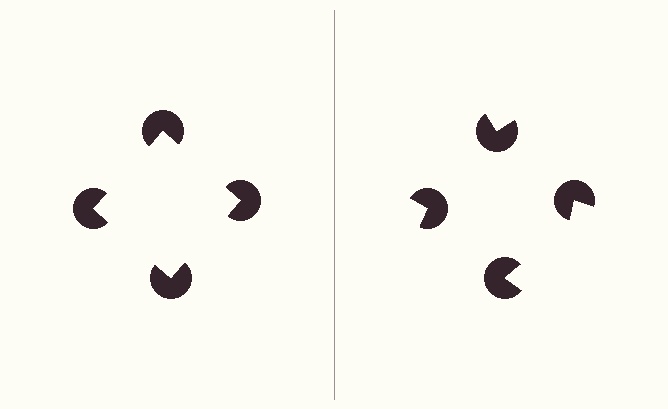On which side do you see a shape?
An illusory square appears on the left side. On the right side the wedge cuts are rotated, so no coherent shape forms.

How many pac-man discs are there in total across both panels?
8 — 4 on each side.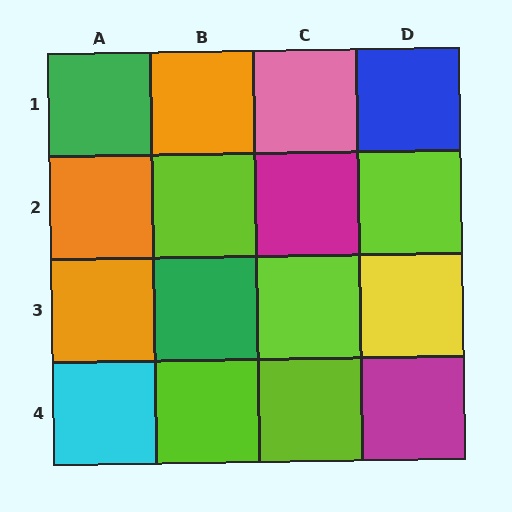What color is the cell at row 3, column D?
Yellow.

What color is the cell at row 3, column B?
Green.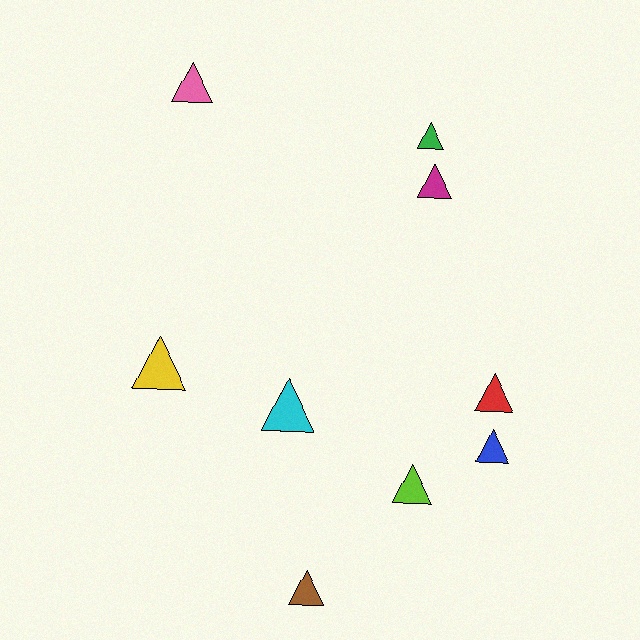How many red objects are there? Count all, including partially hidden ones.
There is 1 red object.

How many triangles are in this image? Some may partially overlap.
There are 9 triangles.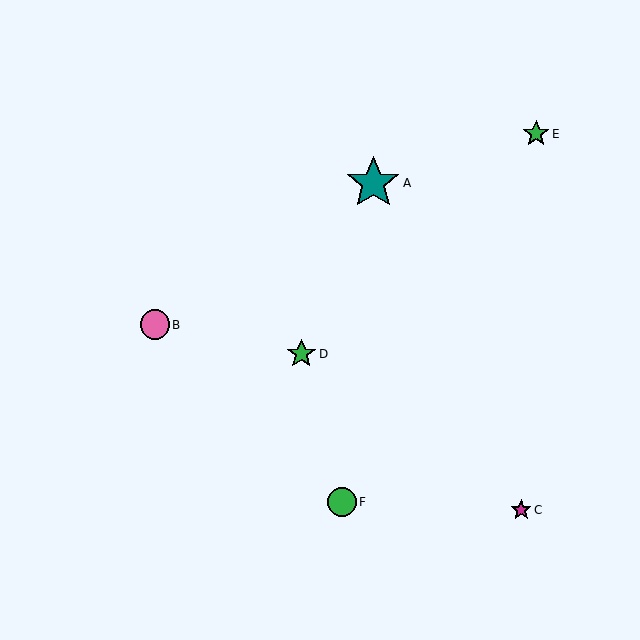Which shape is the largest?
The teal star (labeled A) is the largest.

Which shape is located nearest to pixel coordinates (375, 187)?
The teal star (labeled A) at (373, 183) is nearest to that location.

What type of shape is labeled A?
Shape A is a teal star.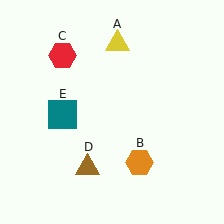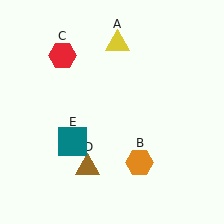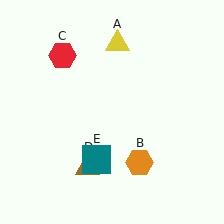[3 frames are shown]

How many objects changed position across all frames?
1 object changed position: teal square (object E).